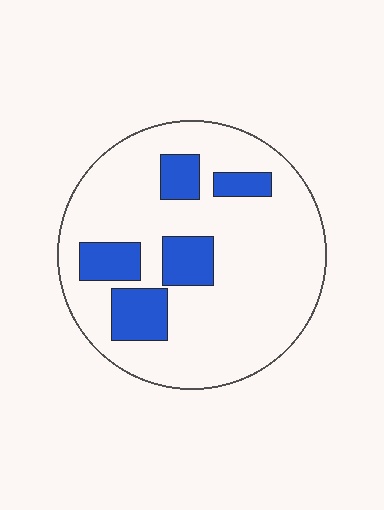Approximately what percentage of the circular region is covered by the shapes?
Approximately 20%.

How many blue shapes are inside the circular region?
5.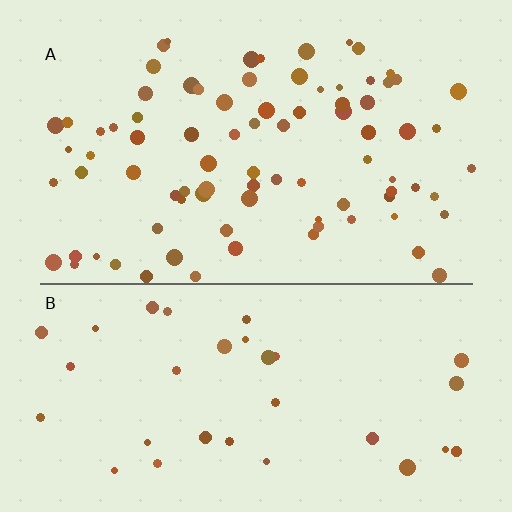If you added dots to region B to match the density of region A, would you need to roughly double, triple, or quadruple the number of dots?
Approximately triple.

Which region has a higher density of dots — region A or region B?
A (the top).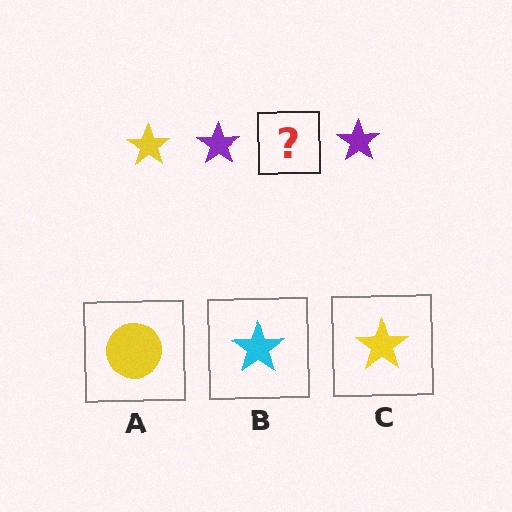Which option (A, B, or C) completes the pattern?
C.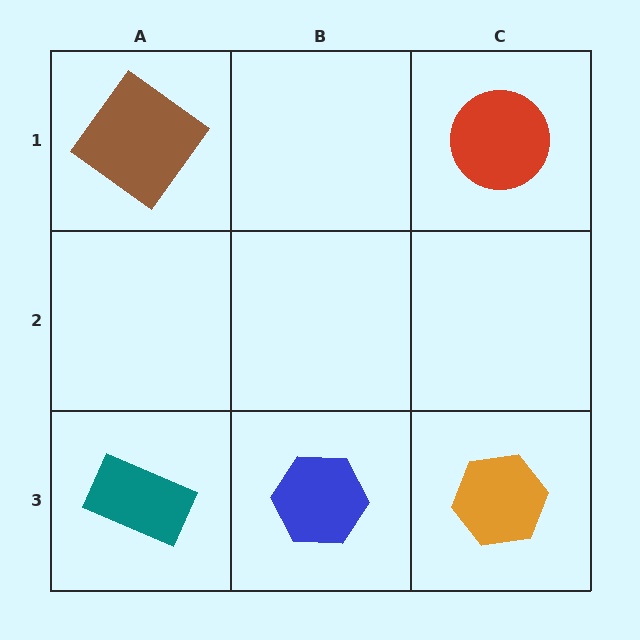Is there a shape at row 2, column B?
No, that cell is empty.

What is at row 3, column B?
A blue hexagon.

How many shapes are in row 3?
3 shapes.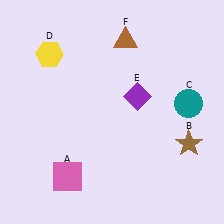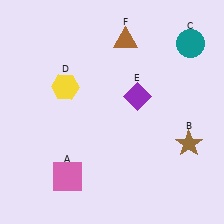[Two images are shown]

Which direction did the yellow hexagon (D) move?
The yellow hexagon (D) moved down.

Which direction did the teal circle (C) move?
The teal circle (C) moved up.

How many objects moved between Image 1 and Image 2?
2 objects moved between the two images.